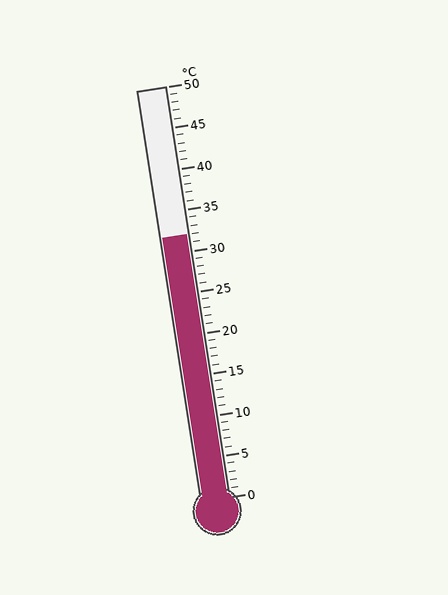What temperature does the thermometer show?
The thermometer shows approximately 32°C.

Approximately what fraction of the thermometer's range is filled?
The thermometer is filled to approximately 65% of its range.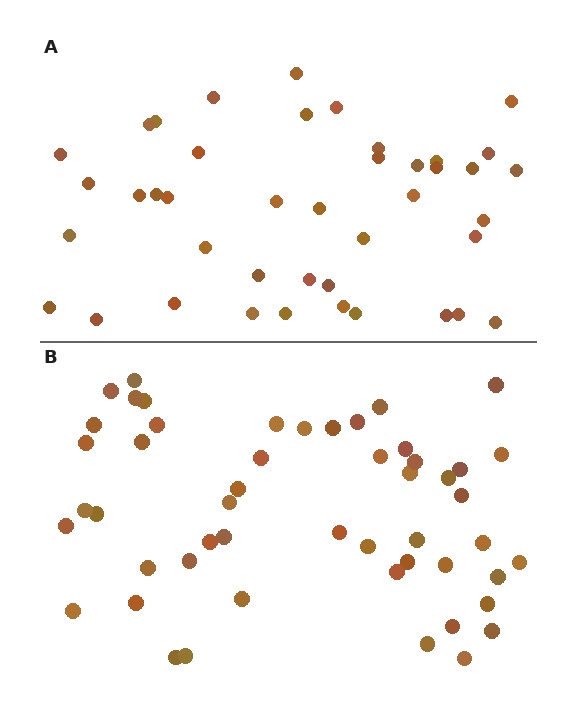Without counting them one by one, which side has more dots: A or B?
Region B (the bottom region) has more dots.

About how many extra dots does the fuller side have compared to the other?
Region B has roughly 8 or so more dots than region A.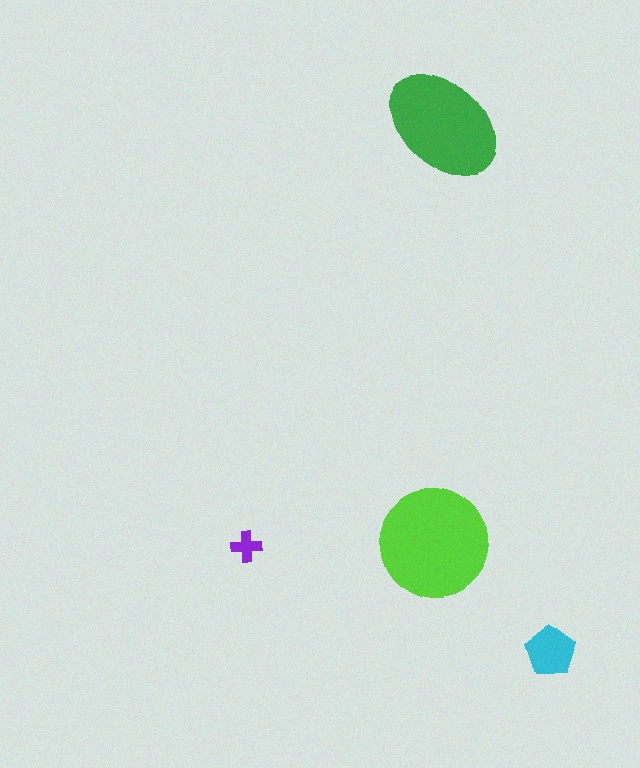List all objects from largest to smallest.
The lime circle, the green ellipse, the cyan pentagon, the purple cross.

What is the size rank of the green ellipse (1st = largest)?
2nd.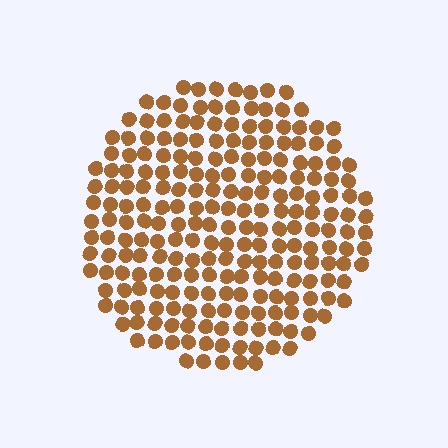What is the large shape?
The large shape is a circle.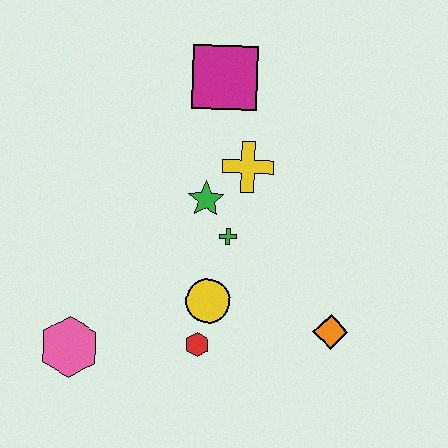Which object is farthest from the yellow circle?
The magenta square is farthest from the yellow circle.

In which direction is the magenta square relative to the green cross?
The magenta square is above the green cross.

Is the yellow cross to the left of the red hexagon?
No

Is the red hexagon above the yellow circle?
No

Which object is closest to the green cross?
The green star is closest to the green cross.